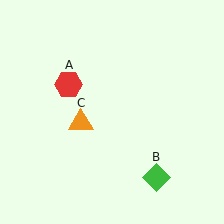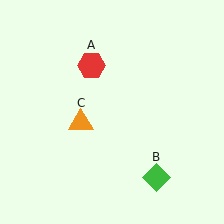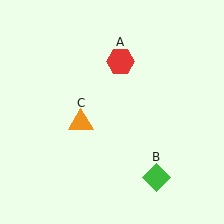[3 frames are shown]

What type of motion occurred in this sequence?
The red hexagon (object A) rotated clockwise around the center of the scene.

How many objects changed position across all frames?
1 object changed position: red hexagon (object A).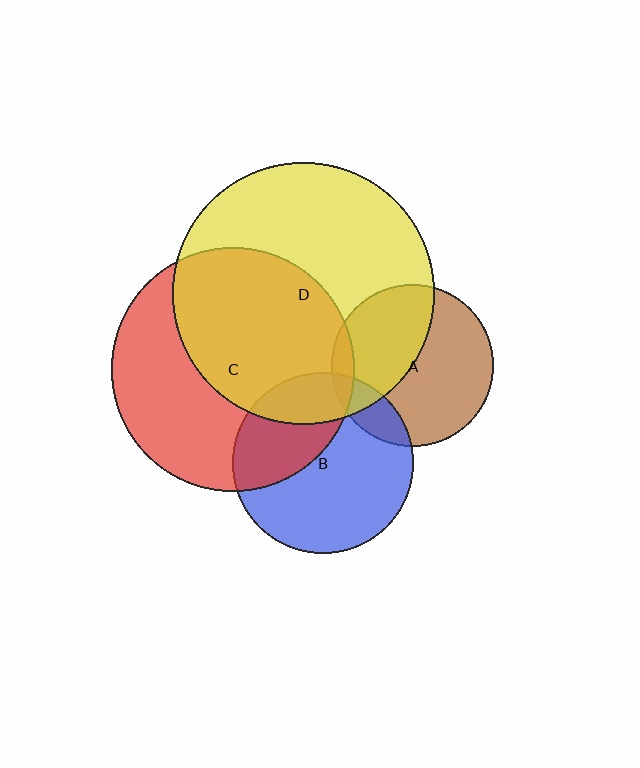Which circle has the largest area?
Circle D (yellow).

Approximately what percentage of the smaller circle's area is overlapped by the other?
Approximately 45%.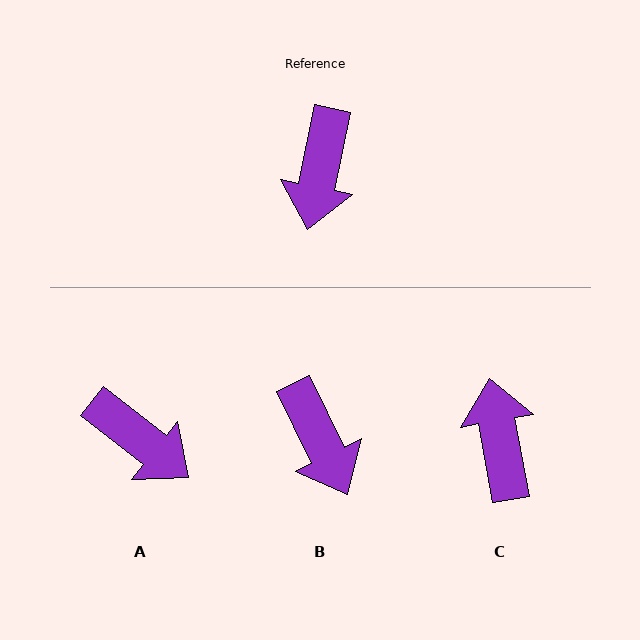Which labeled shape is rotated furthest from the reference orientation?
C, about 158 degrees away.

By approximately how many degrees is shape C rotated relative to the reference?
Approximately 158 degrees clockwise.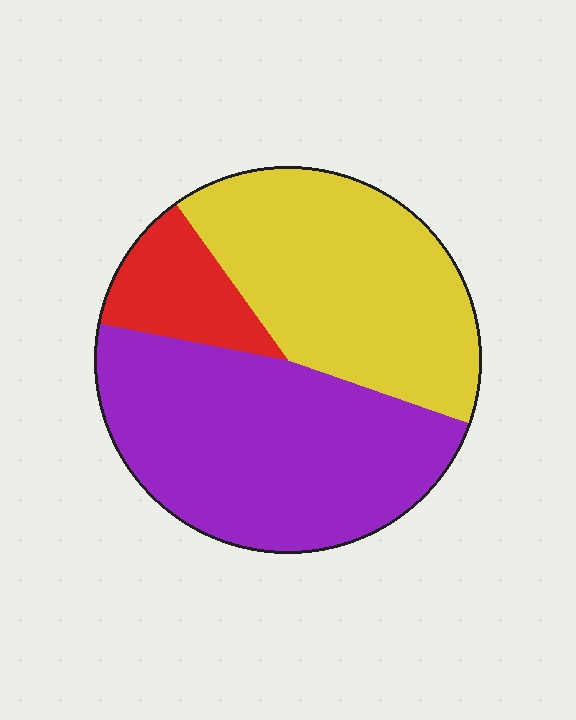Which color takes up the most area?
Purple, at roughly 50%.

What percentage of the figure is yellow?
Yellow covers roughly 40% of the figure.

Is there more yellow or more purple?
Purple.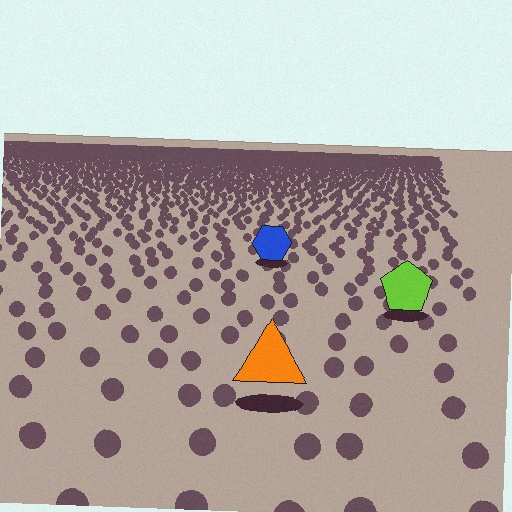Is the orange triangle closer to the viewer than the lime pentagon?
Yes. The orange triangle is closer — you can tell from the texture gradient: the ground texture is coarser near it.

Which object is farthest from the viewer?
The blue hexagon is farthest from the viewer. It appears smaller and the ground texture around it is denser.